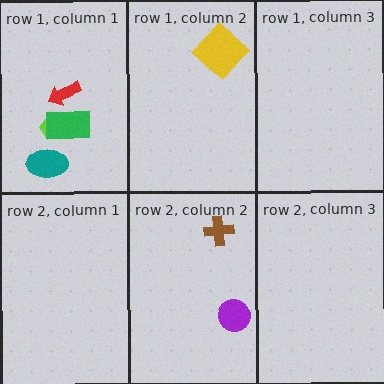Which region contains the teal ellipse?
The row 1, column 1 region.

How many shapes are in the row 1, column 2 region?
1.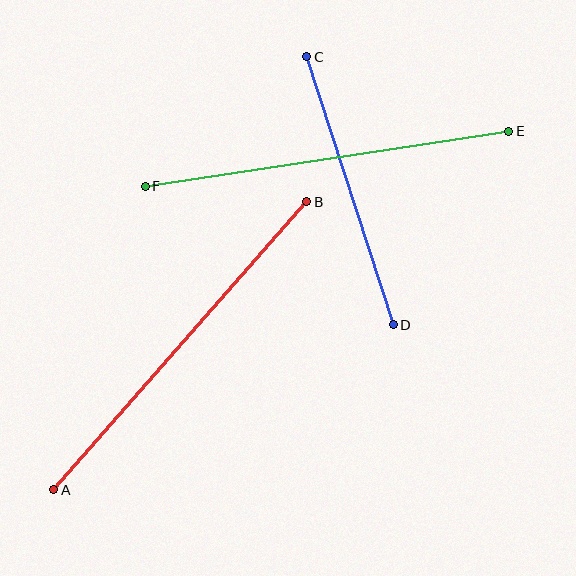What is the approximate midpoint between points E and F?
The midpoint is at approximately (327, 159) pixels.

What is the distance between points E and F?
The distance is approximately 368 pixels.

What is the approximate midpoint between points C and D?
The midpoint is at approximately (350, 191) pixels.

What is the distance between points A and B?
The distance is approximately 383 pixels.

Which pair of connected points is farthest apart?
Points A and B are farthest apart.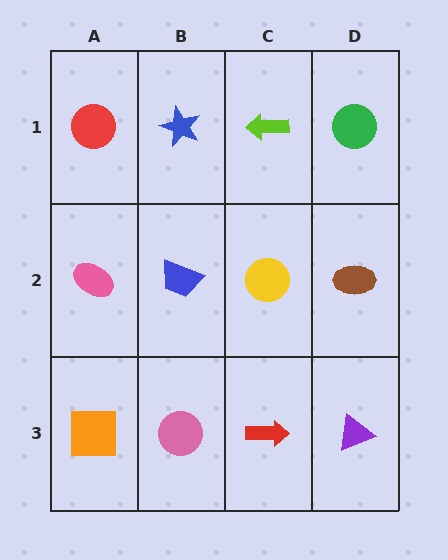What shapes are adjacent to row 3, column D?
A brown ellipse (row 2, column D), a red arrow (row 3, column C).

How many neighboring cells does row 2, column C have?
4.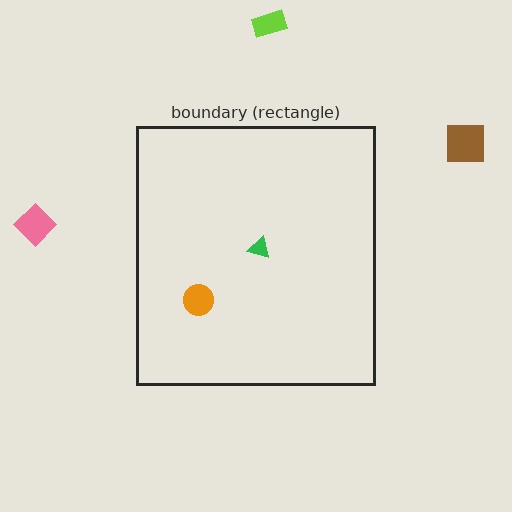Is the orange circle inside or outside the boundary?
Inside.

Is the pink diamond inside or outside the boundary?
Outside.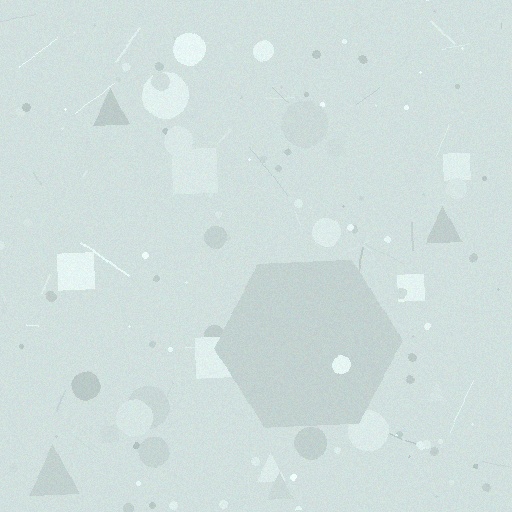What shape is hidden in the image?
A hexagon is hidden in the image.